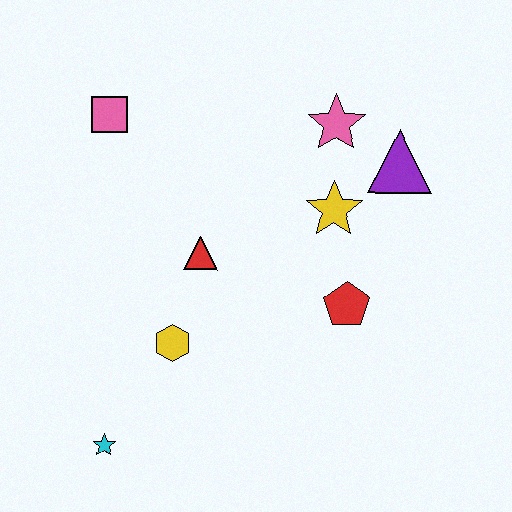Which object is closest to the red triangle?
The yellow hexagon is closest to the red triangle.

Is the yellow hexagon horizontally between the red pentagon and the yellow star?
No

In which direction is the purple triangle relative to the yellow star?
The purple triangle is to the right of the yellow star.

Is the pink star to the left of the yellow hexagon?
No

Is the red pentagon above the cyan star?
Yes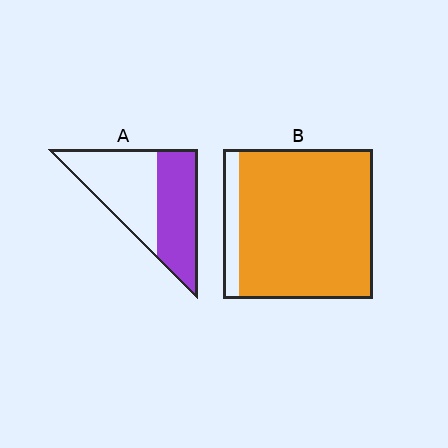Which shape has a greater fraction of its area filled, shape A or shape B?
Shape B.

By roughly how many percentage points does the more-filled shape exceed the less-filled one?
By roughly 40 percentage points (B over A).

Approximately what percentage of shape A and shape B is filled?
A is approximately 45% and B is approximately 90%.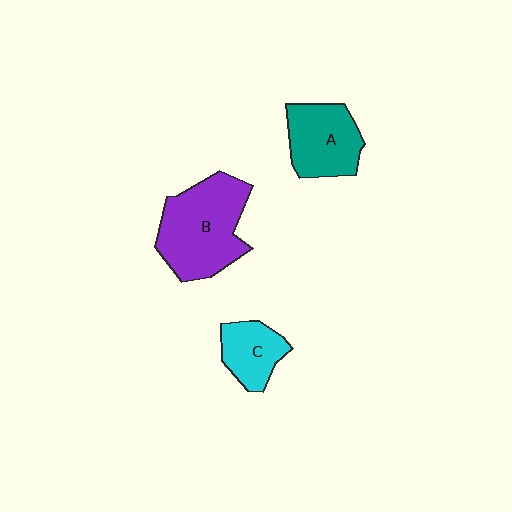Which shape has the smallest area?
Shape C (cyan).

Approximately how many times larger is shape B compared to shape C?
Approximately 2.1 times.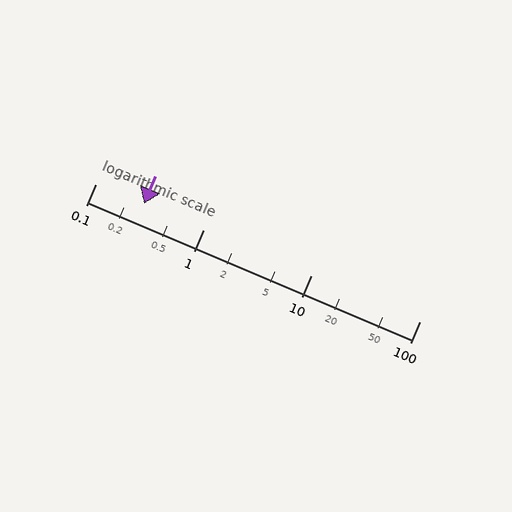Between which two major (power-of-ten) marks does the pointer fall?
The pointer is between 0.1 and 1.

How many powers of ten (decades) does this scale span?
The scale spans 3 decades, from 0.1 to 100.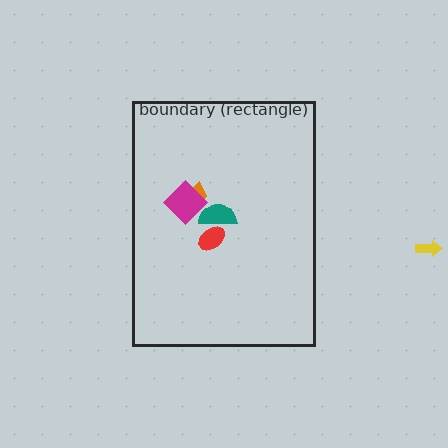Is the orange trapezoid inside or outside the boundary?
Inside.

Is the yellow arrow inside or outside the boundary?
Outside.